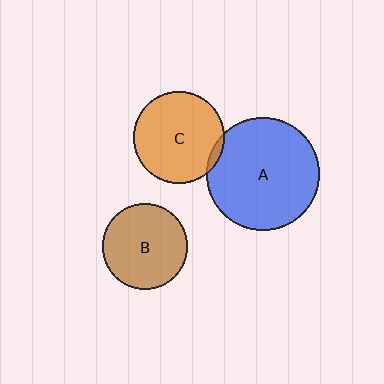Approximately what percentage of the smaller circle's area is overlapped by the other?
Approximately 5%.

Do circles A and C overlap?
Yes.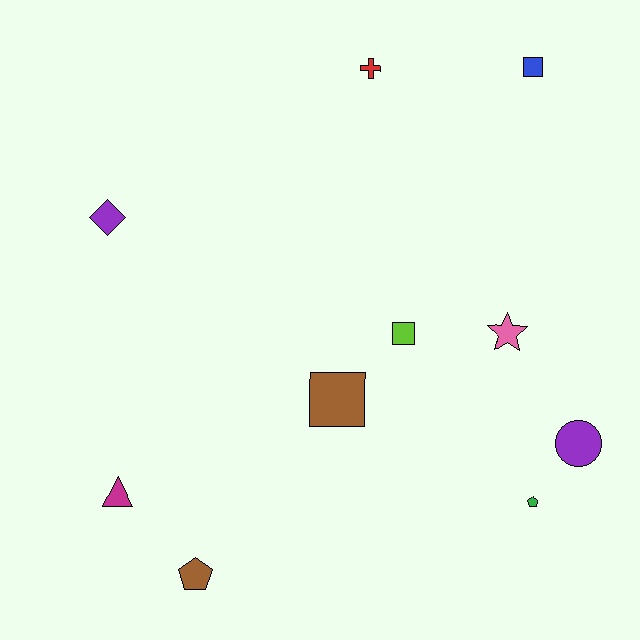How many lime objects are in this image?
There is 1 lime object.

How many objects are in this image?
There are 10 objects.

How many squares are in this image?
There are 3 squares.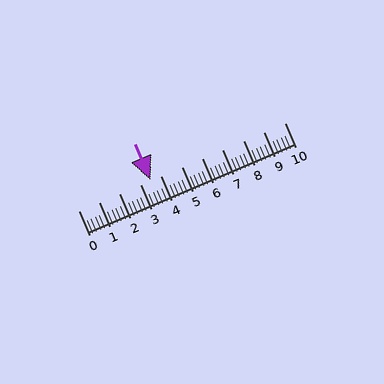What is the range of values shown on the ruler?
The ruler shows values from 0 to 10.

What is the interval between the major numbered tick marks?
The major tick marks are spaced 1 units apart.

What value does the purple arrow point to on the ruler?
The purple arrow points to approximately 3.5.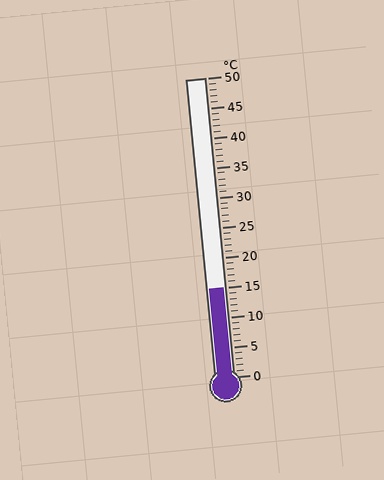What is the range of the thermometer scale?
The thermometer scale ranges from 0°C to 50°C.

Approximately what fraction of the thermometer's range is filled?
The thermometer is filled to approximately 30% of its range.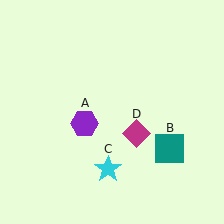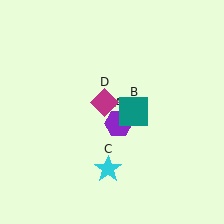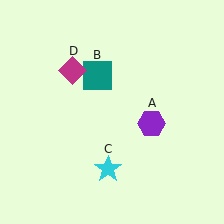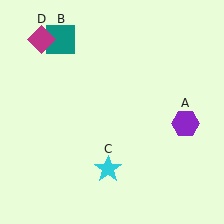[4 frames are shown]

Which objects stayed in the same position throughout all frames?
Cyan star (object C) remained stationary.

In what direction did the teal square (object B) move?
The teal square (object B) moved up and to the left.